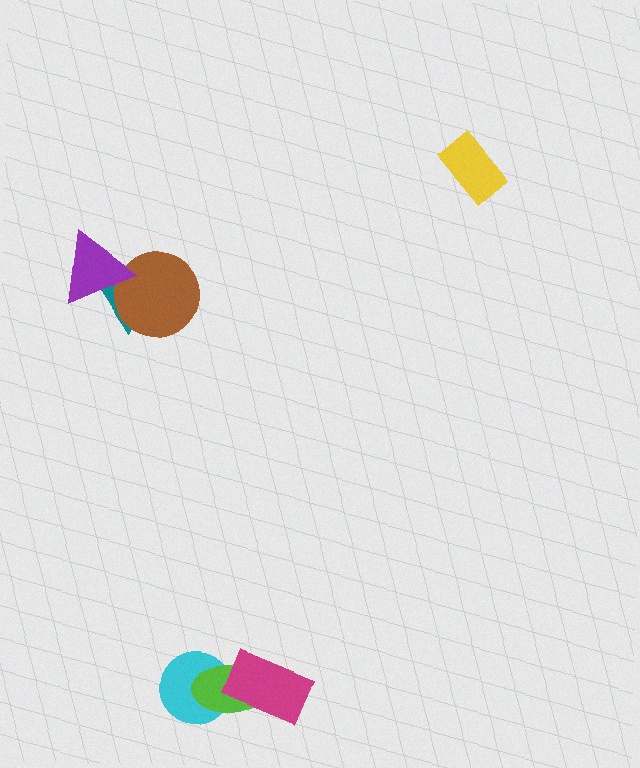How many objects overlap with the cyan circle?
1 object overlaps with the cyan circle.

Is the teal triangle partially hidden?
Yes, it is partially covered by another shape.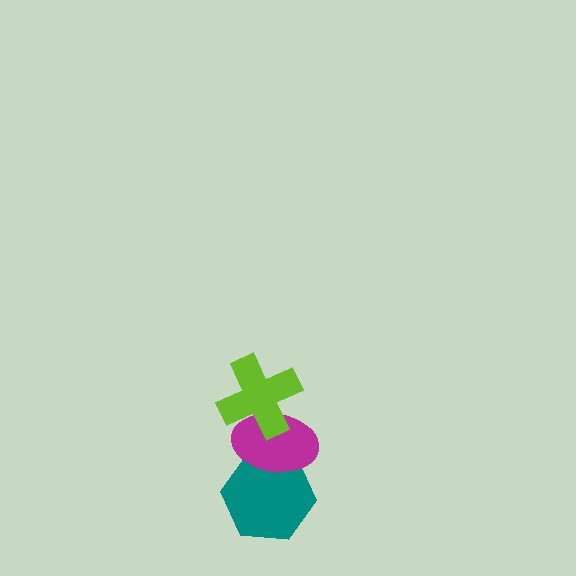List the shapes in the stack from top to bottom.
From top to bottom: the lime cross, the magenta ellipse, the teal hexagon.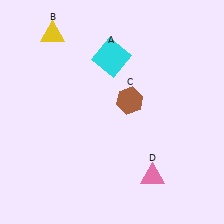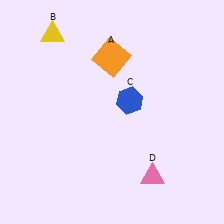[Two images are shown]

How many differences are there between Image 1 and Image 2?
There are 2 differences between the two images.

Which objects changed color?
A changed from cyan to orange. C changed from brown to blue.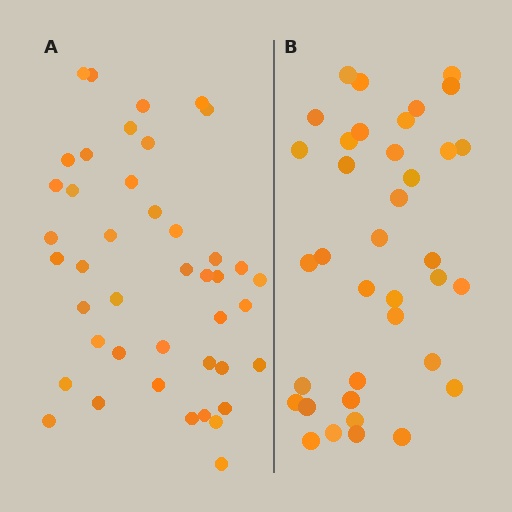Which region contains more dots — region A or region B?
Region A (the left region) has more dots.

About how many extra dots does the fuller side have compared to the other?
Region A has about 6 more dots than region B.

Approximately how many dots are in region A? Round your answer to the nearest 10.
About 40 dots. (The exact count is 43, which rounds to 40.)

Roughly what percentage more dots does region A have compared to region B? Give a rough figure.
About 15% more.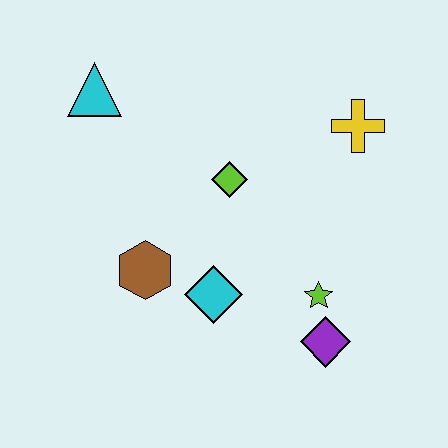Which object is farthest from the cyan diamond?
The cyan triangle is farthest from the cyan diamond.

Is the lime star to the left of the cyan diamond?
No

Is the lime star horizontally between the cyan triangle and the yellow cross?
Yes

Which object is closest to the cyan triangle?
The lime diamond is closest to the cyan triangle.